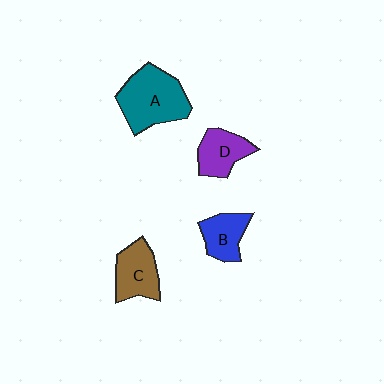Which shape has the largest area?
Shape A (teal).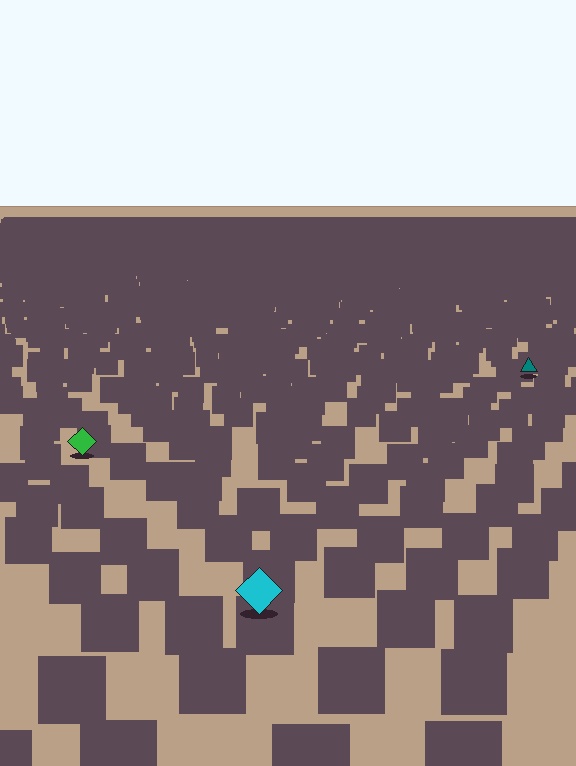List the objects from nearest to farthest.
From nearest to farthest: the cyan diamond, the green diamond, the teal triangle.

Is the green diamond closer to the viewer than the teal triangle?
Yes. The green diamond is closer — you can tell from the texture gradient: the ground texture is coarser near it.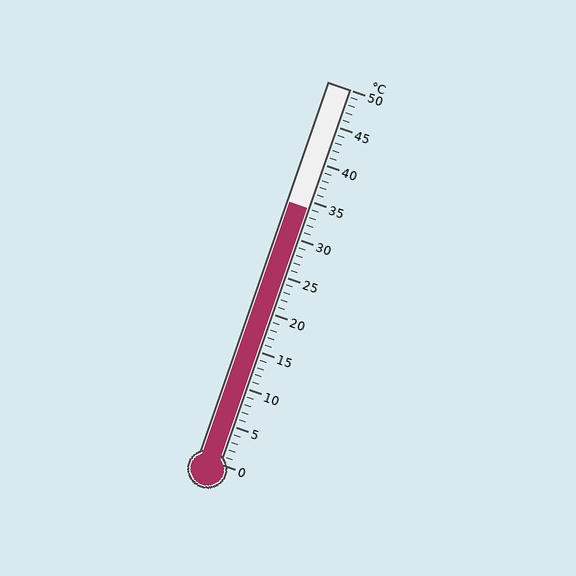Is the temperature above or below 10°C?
The temperature is above 10°C.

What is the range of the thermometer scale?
The thermometer scale ranges from 0°C to 50°C.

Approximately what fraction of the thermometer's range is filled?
The thermometer is filled to approximately 70% of its range.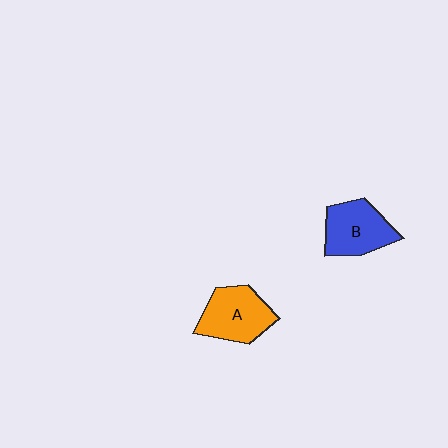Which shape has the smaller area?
Shape B (blue).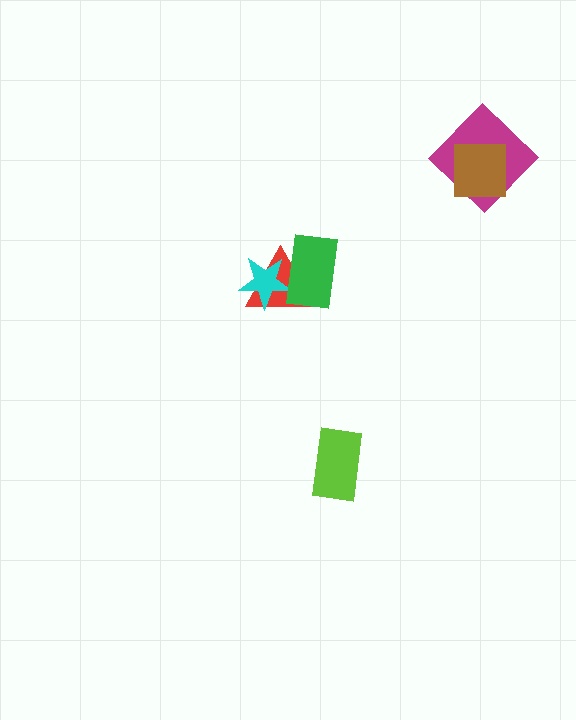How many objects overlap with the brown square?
1 object overlaps with the brown square.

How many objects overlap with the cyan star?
2 objects overlap with the cyan star.